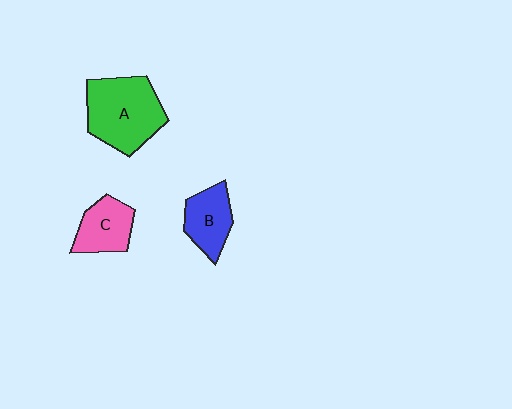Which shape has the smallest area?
Shape C (pink).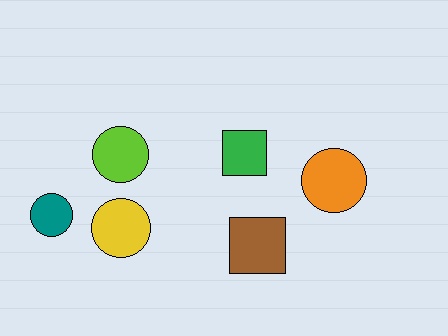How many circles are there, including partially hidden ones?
There are 4 circles.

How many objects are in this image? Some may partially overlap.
There are 6 objects.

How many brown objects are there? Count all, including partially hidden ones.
There is 1 brown object.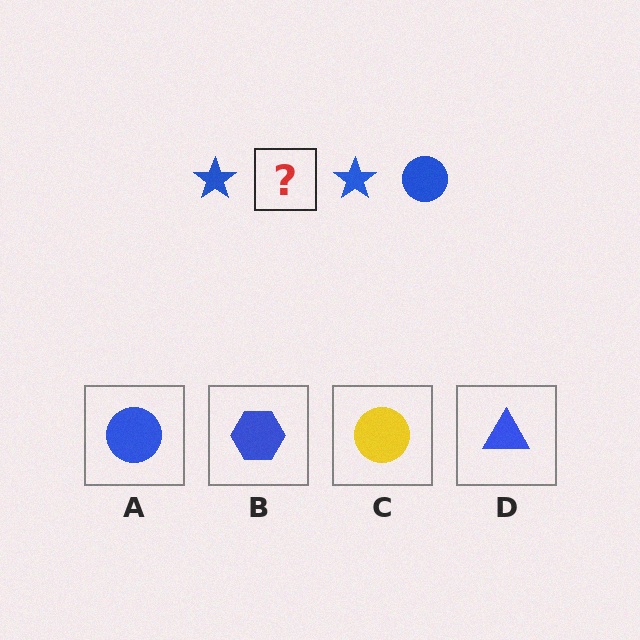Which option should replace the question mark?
Option A.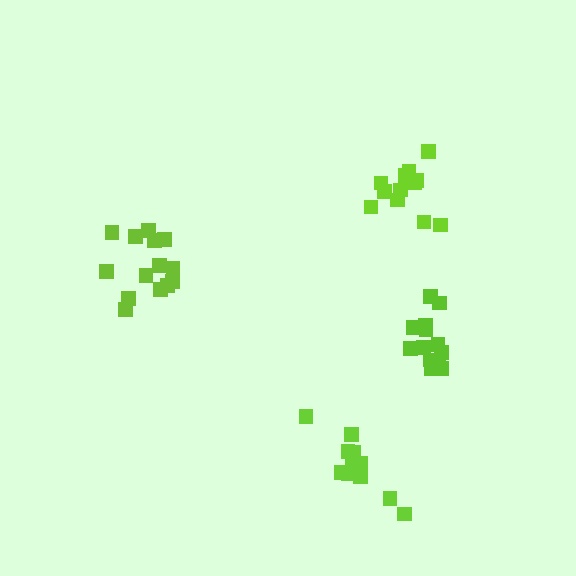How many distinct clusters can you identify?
There are 4 distinct clusters.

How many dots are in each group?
Group 1: 13 dots, Group 2: 12 dots, Group 3: 14 dots, Group 4: 12 dots (51 total).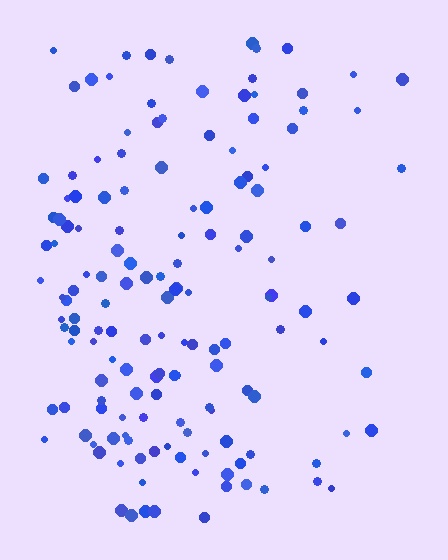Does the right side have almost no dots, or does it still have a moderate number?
Still a moderate number, just noticeably fewer than the left.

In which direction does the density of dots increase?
From right to left, with the left side densest.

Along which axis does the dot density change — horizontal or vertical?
Horizontal.